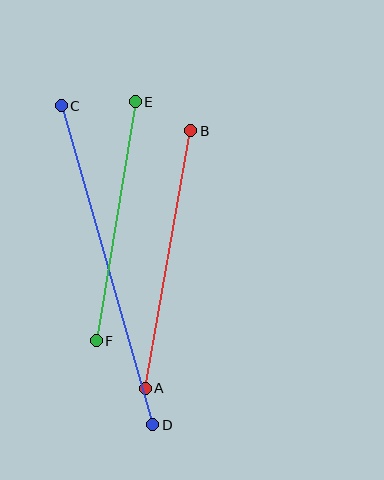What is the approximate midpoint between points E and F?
The midpoint is at approximately (116, 221) pixels.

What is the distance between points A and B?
The distance is approximately 261 pixels.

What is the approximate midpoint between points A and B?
The midpoint is at approximately (168, 259) pixels.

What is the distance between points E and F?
The distance is approximately 242 pixels.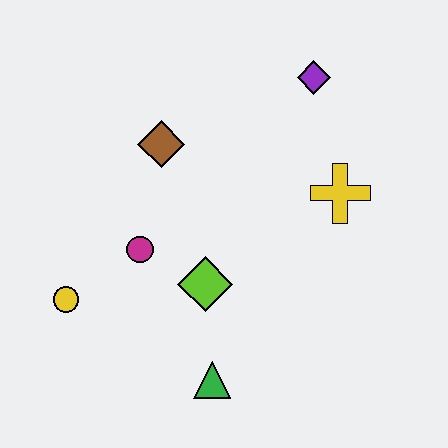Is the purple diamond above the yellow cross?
Yes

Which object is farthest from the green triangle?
The purple diamond is farthest from the green triangle.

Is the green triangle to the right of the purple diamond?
No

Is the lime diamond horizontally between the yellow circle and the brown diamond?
No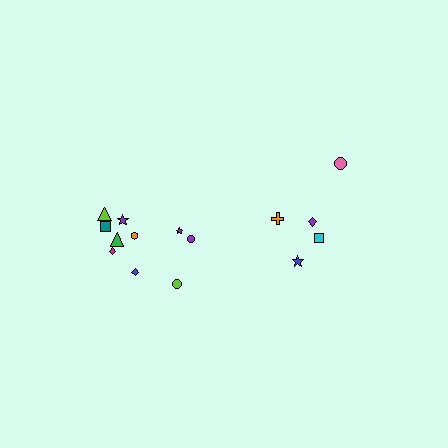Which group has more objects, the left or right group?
The left group.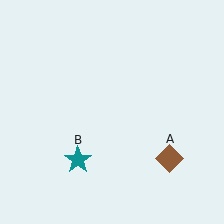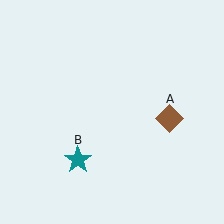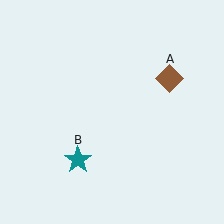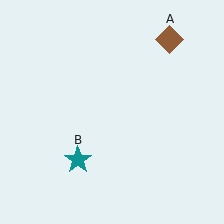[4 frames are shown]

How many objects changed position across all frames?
1 object changed position: brown diamond (object A).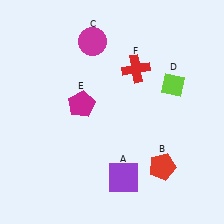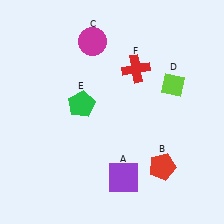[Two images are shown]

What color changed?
The pentagon (E) changed from magenta in Image 1 to green in Image 2.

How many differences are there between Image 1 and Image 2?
There is 1 difference between the two images.